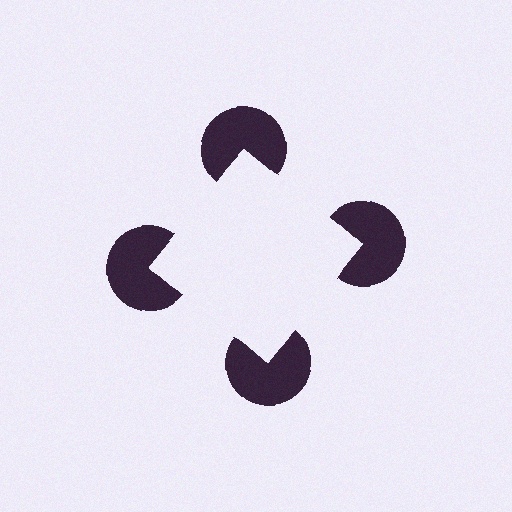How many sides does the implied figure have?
4 sides.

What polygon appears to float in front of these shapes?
An illusory square — its edges are inferred from the aligned wedge cuts in the pac-man discs, not physically drawn.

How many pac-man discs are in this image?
There are 4 — one at each vertex of the illusory square.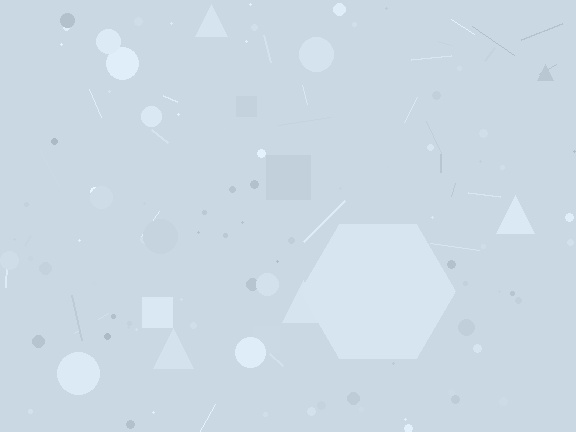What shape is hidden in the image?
A hexagon is hidden in the image.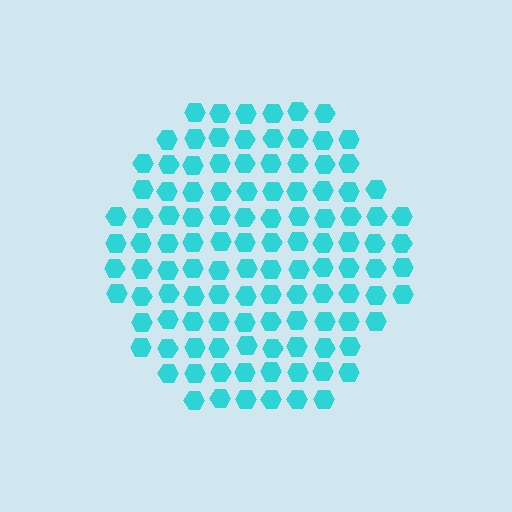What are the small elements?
The small elements are hexagons.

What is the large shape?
The large shape is a hexagon.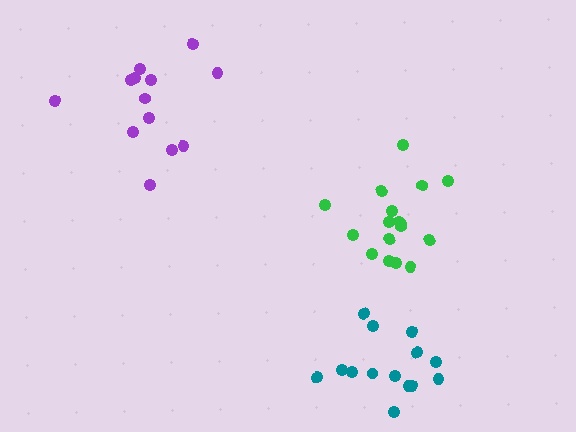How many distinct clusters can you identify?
There are 3 distinct clusters.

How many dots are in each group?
Group 1: 13 dots, Group 2: 14 dots, Group 3: 17 dots (44 total).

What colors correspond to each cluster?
The clusters are colored: purple, teal, green.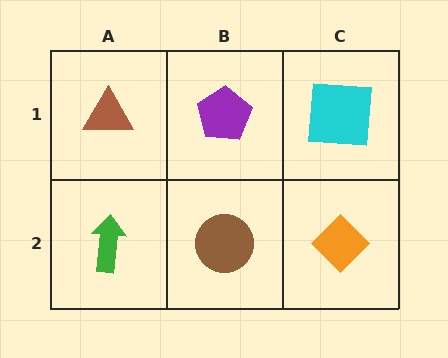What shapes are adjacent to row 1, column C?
An orange diamond (row 2, column C), a purple pentagon (row 1, column B).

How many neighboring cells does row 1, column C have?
2.